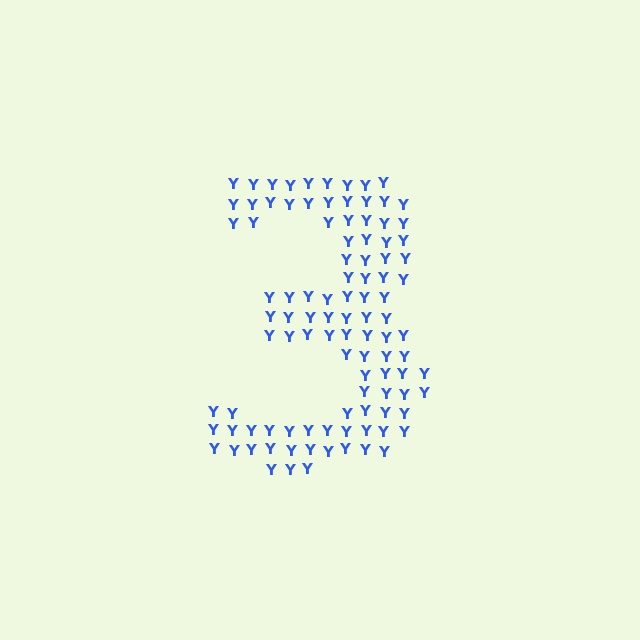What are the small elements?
The small elements are letter Y's.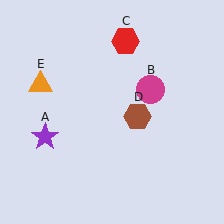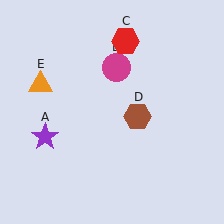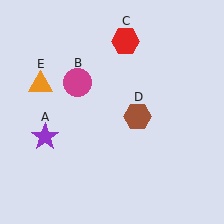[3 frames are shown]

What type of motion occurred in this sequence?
The magenta circle (object B) rotated counterclockwise around the center of the scene.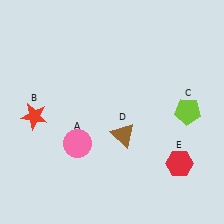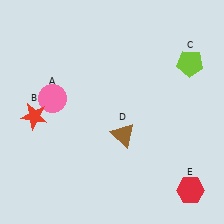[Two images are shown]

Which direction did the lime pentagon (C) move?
The lime pentagon (C) moved up.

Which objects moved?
The objects that moved are: the pink circle (A), the lime pentagon (C), the red hexagon (E).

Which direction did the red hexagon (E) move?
The red hexagon (E) moved down.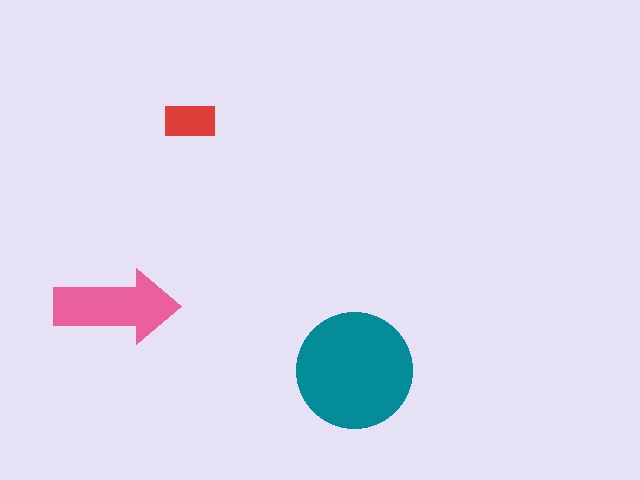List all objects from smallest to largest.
The red rectangle, the pink arrow, the teal circle.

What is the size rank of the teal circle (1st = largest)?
1st.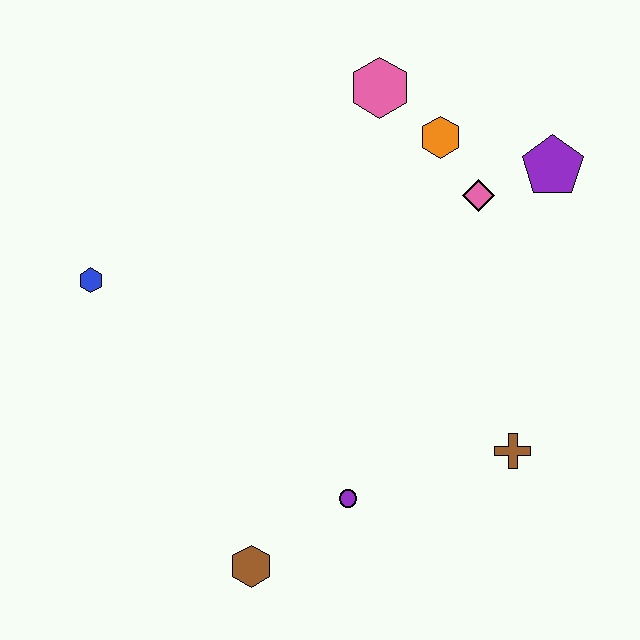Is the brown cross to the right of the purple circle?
Yes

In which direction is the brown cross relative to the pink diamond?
The brown cross is below the pink diamond.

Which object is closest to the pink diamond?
The orange hexagon is closest to the pink diamond.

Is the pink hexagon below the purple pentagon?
No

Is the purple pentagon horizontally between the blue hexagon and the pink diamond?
No